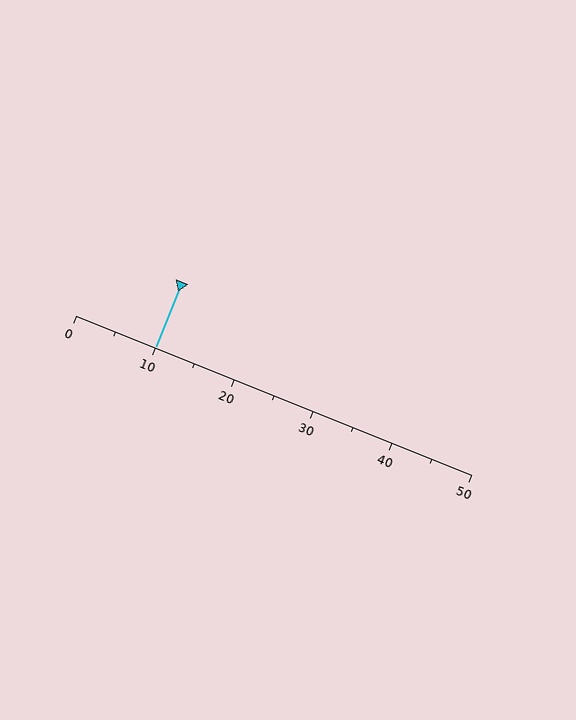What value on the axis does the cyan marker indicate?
The marker indicates approximately 10.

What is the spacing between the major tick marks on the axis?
The major ticks are spaced 10 apart.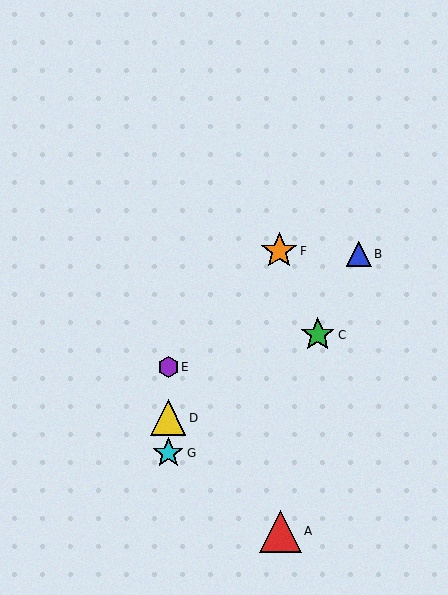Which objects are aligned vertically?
Objects D, E, G are aligned vertically.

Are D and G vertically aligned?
Yes, both are at x≈168.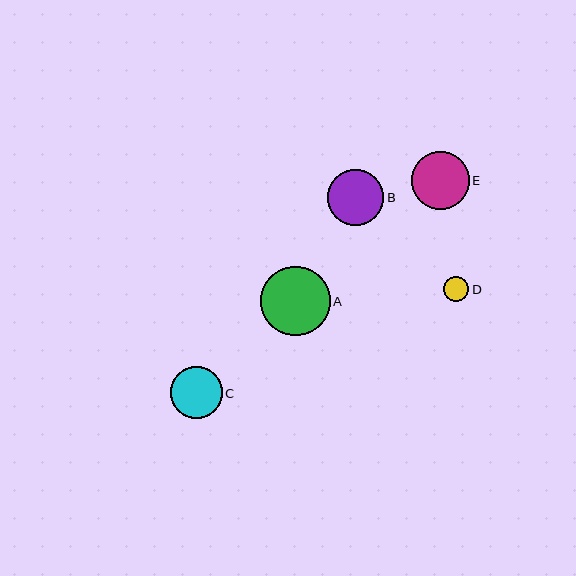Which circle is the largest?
Circle A is the largest with a size of approximately 69 pixels.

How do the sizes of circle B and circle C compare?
Circle B and circle C are approximately the same size.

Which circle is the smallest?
Circle D is the smallest with a size of approximately 25 pixels.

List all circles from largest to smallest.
From largest to smallest: A, E, B, C, D.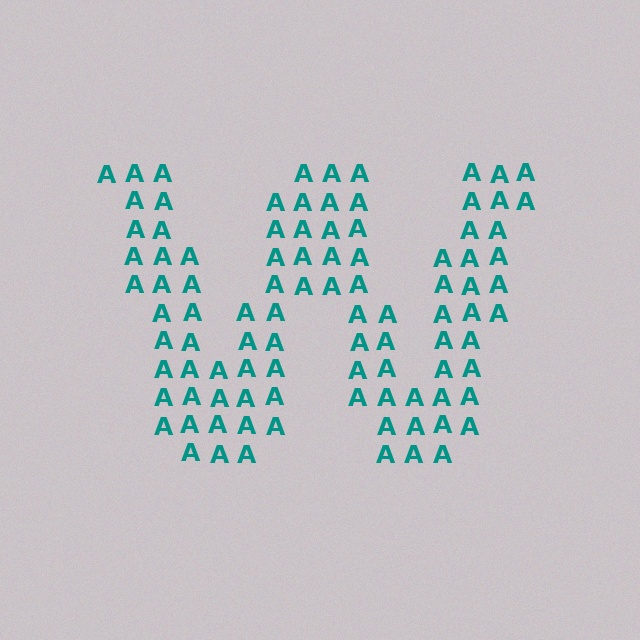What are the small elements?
The small elements are letter A's.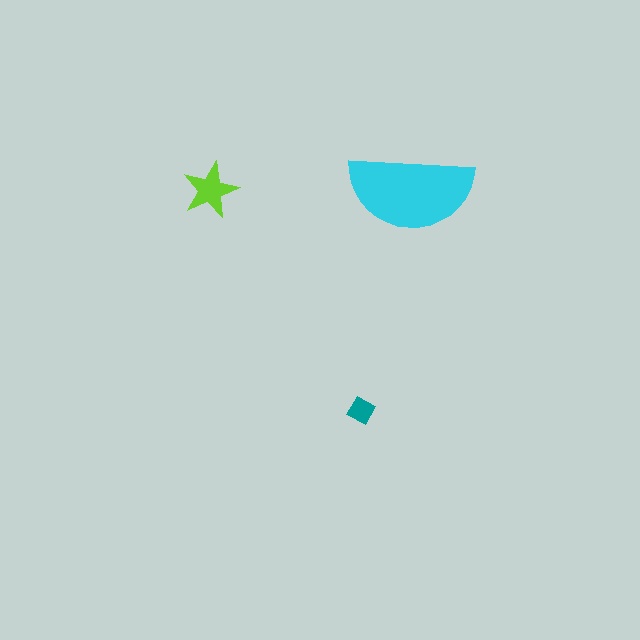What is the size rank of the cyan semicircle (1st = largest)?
1st.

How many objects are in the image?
There are 3 objects in the image.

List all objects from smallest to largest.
The teal diamond, the lime star, the cyan semicircle.